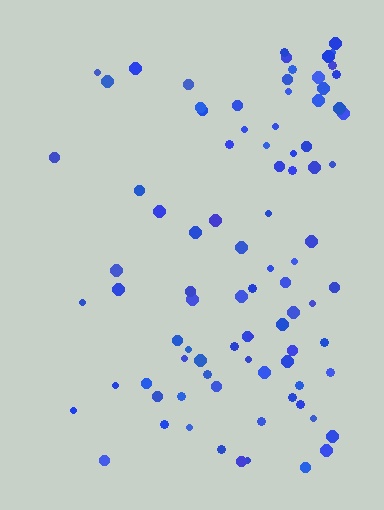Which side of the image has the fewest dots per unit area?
The left.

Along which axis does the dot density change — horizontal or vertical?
Horizontal.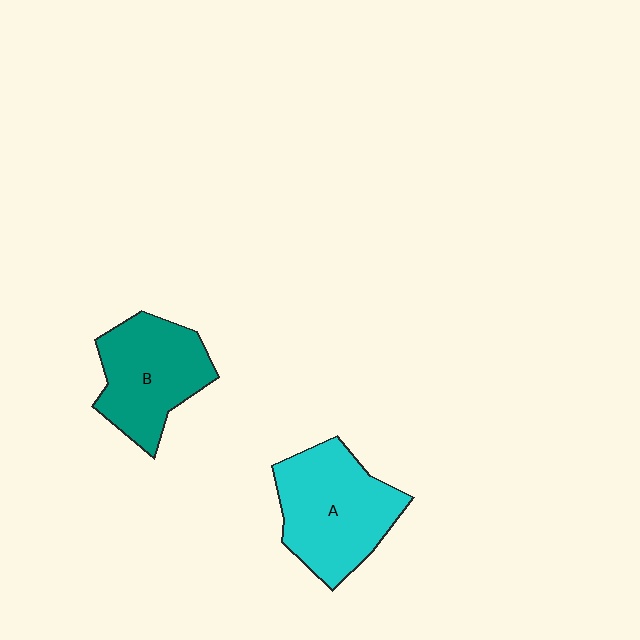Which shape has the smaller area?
Shape B (teal).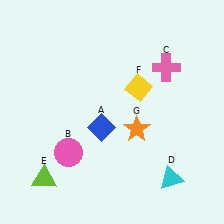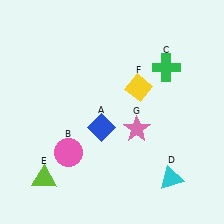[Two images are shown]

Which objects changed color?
C changed from pink to green. G changed from orange to pink.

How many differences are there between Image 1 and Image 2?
There are 2 differences between the two images.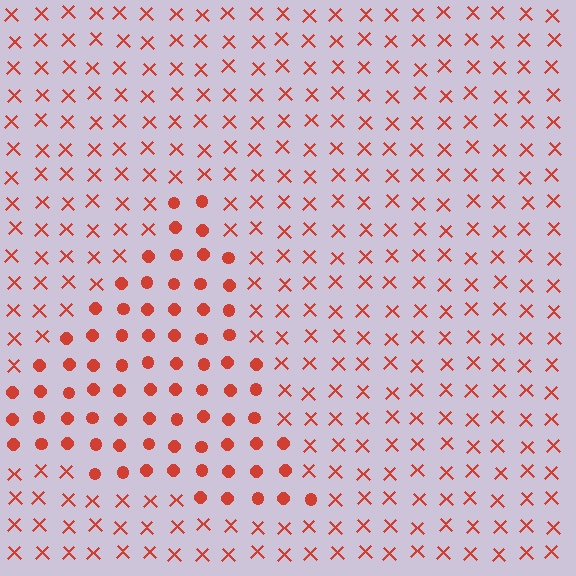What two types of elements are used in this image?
The image uses circles inside the triangle region and X marks outside it.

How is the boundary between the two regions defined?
The boundary is defined by a change in element shape: circles inside vs. X marks outside. All elements share the same color and spacing.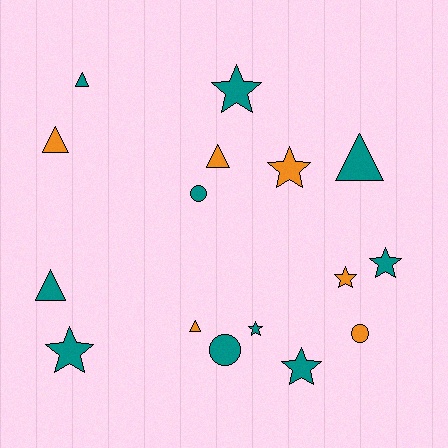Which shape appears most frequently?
Star, with 7 objects.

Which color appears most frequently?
Teal, with 10 objects.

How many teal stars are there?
There are 5 teal stars.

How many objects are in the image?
There are 16 objects.